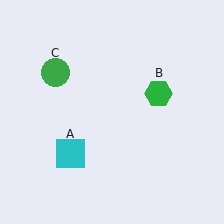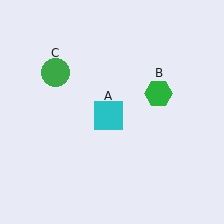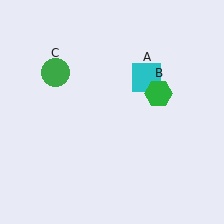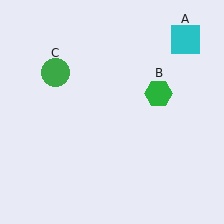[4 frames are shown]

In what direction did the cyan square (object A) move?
The cyan square (object A) moved up and to the right.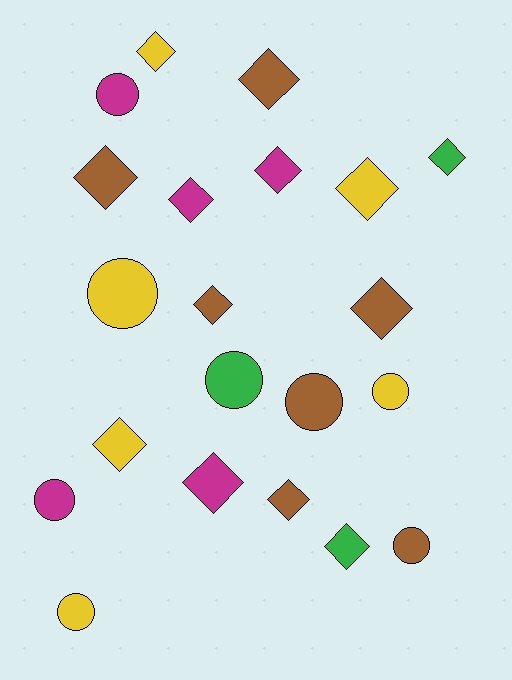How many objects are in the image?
There are 21 objects.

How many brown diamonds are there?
There are 5 brown diamonds.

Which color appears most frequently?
Brown, with 7 objects.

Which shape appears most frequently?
Diamond, with 13 objects.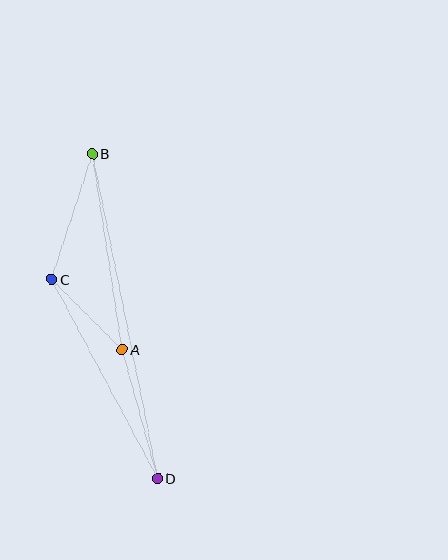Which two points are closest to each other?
Points A and C are closest to each other.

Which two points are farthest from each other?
Points B and D are farthest from each other.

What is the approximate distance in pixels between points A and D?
The distance between A and D is approximately 134 pixels.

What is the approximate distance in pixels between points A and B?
The distance between A and B is approximately 198 pixels.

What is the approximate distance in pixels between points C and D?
The distance between C and D is approximately 226 pixels.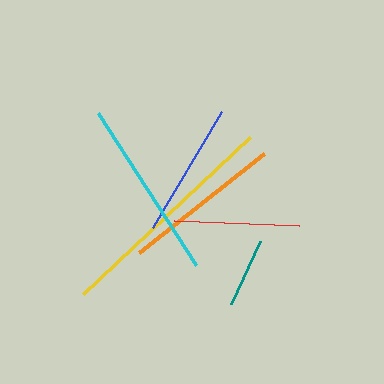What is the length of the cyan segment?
The cyan segment is approximately 180 pixels long.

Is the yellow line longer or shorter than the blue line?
The yellow line is longer than the blue line.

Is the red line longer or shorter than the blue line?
The blue line is longer than the red line.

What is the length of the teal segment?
The teal segment is approximately 70 pixels long.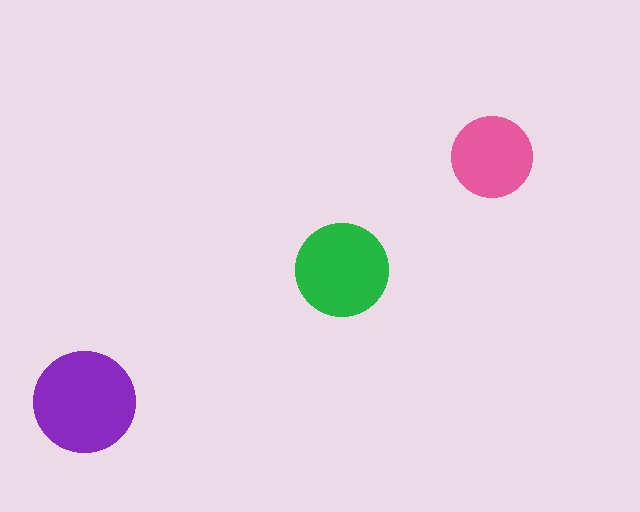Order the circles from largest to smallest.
the purple one, the green one, the pink one.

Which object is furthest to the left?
The purple circle is leftmost.